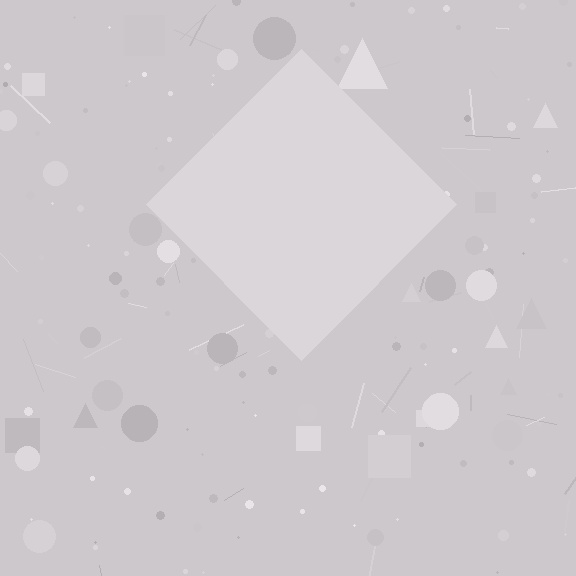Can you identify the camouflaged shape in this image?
The camouflaged shape is a diamond.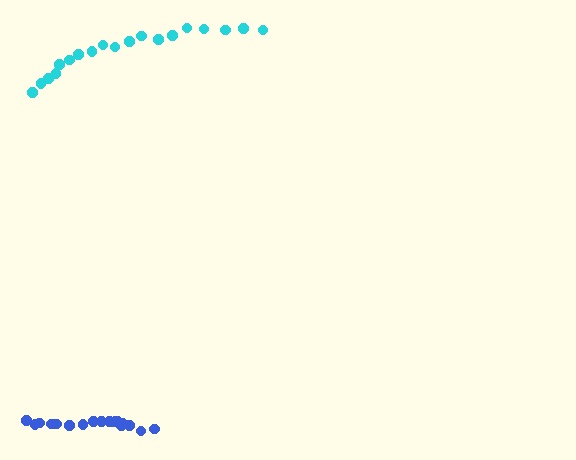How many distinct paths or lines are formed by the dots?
There are 2 distinct paths.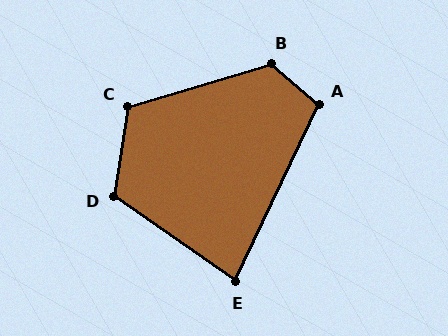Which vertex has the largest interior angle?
B, at approximately 123 degrees.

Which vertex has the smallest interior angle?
E, at approximately 80 degrees.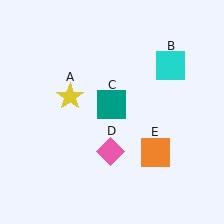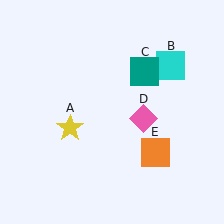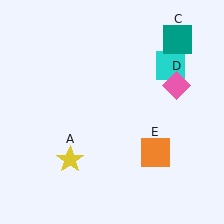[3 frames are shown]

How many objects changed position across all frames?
3 objects changed position: yellow star (object A), teal square (object C), pink diamond (object D).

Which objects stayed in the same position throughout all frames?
Cyan square (object B) and orange square (object E) remained stationary.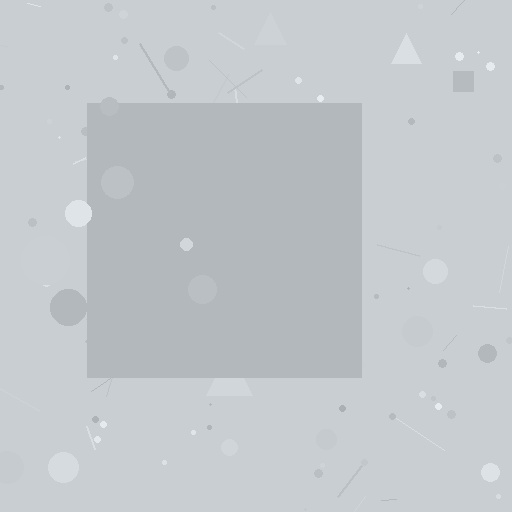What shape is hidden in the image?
A square is hidden in the image.